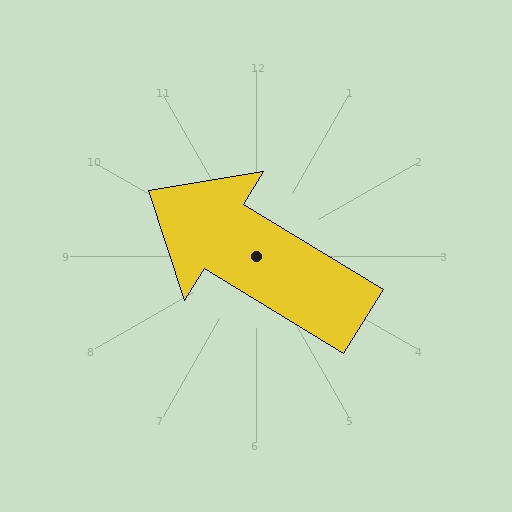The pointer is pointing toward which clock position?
Roughly 10 o'clock.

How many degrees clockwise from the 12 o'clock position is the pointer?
Approximately 301 degrees.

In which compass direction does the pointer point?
Northwest.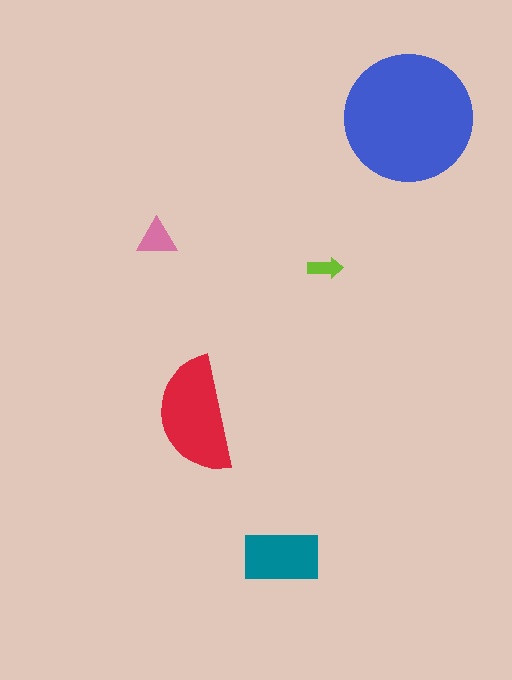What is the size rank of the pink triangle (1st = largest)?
4th.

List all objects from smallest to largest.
The lime arrow, the pink triangle, the teal rectangle, the red semicircle, the blue circle.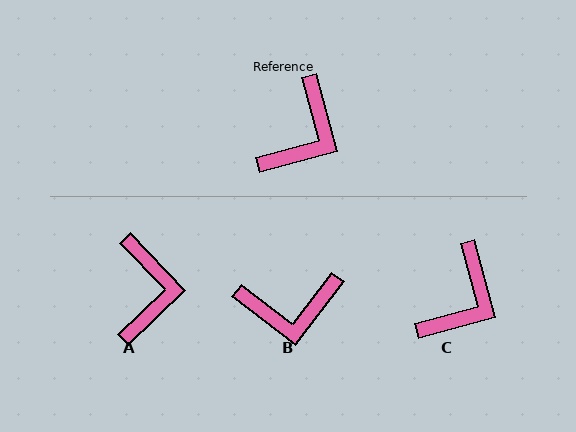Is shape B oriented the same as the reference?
No, it is off by about 53 degrees.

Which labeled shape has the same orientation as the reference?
C.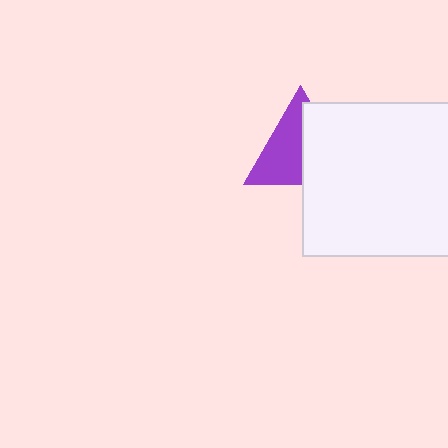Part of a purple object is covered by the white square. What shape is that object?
It is a triangle.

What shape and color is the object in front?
The object in front is a white square.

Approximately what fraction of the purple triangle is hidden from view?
Roughly 48% of the purple triangle is hidden behind the white square.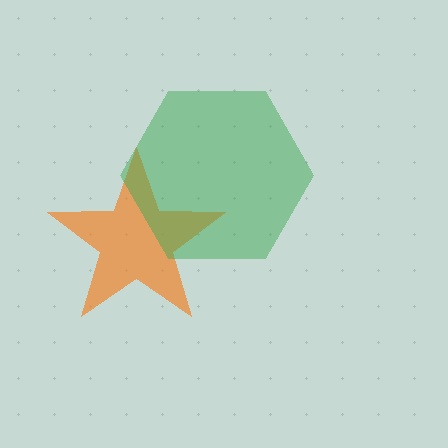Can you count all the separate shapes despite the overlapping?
Yes, there are 2 separate shapes.